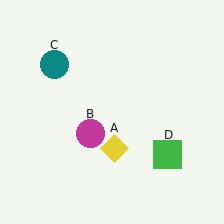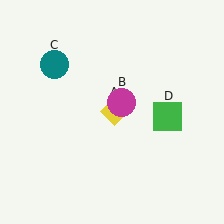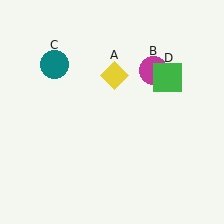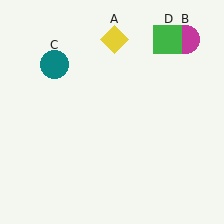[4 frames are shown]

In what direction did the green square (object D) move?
The green square (object D) moved up.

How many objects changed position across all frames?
3 objects changed position: yellow diamond (object A), magenta circle (object B), green square (object D).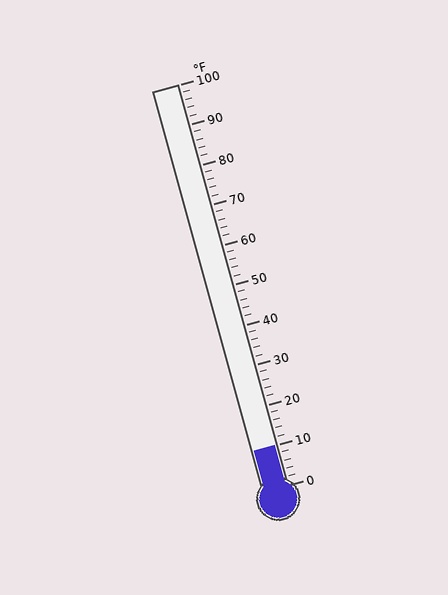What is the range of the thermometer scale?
The thermometer scale ranges from 0°F to 100°F.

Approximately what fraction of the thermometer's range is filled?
The thermometer is filled to approximately 10% of its range.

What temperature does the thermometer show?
The thermometer shows approximately 10°F.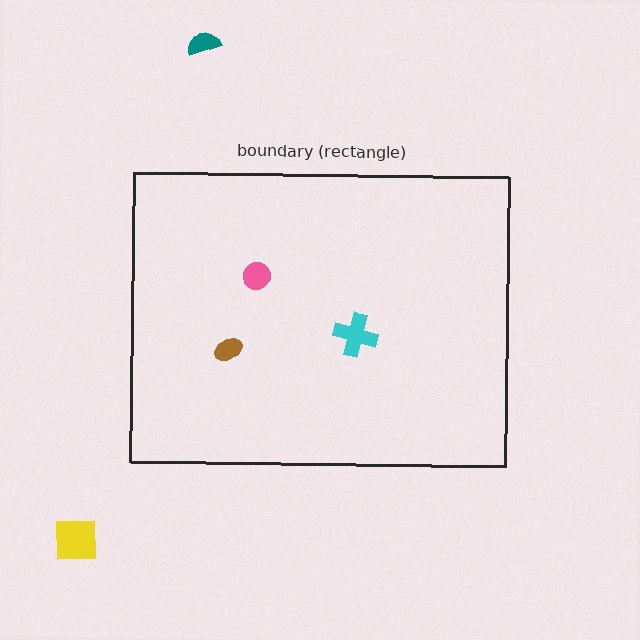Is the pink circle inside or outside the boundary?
Inside.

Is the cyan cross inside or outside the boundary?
Inside.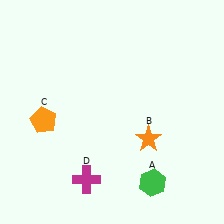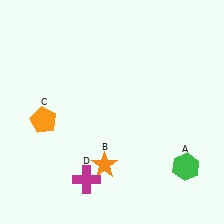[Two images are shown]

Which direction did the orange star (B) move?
The orange star (B) moved left.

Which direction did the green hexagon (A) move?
The green hexagon (A) moved right.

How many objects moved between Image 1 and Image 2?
2 objects moved between the two images.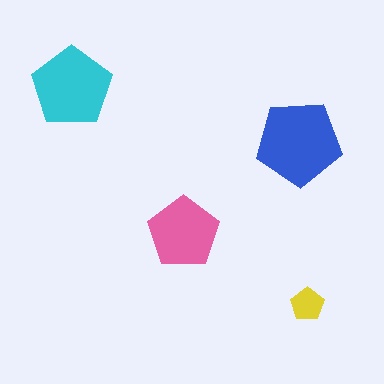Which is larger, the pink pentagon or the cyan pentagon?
The cyan one.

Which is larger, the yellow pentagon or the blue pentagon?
The blue one.